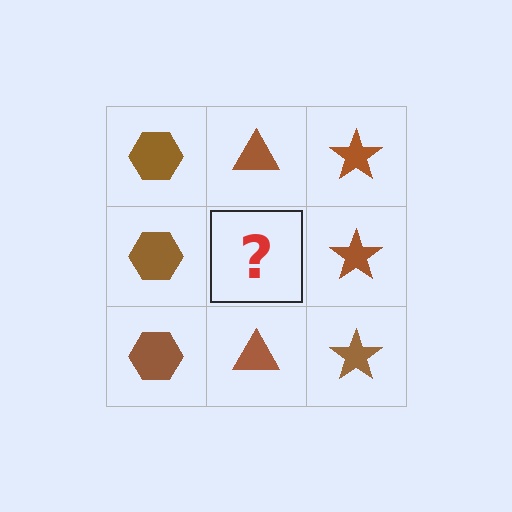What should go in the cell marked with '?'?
The missing cell should contain a brown triangle.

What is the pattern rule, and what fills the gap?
The rule is that each column has a consistent shape. The gap should be filled with a brown triangle.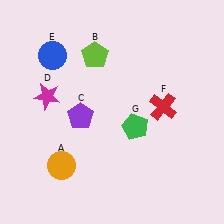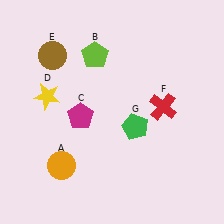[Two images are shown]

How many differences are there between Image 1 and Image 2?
There are 3 differences between the two images.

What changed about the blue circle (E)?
In Image 1, E is blue. In Image 2, it changed to brown.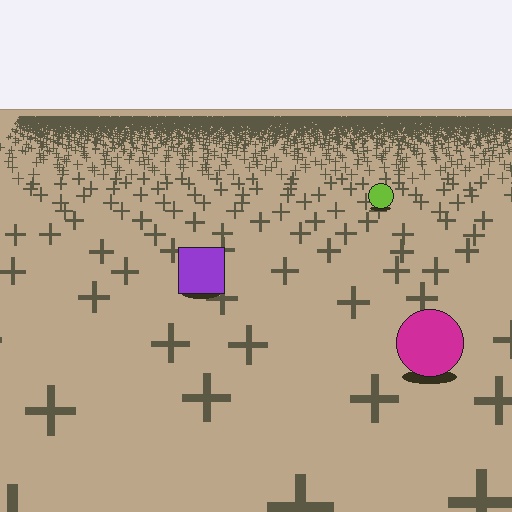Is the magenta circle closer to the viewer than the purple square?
Yes. The magenta circle is closer — you can tell from the texture gradient: the ground texture is coarser near it.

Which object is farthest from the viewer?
The lime circle is farthest from the viewer. It appears smaller and the ground texture around it is denser.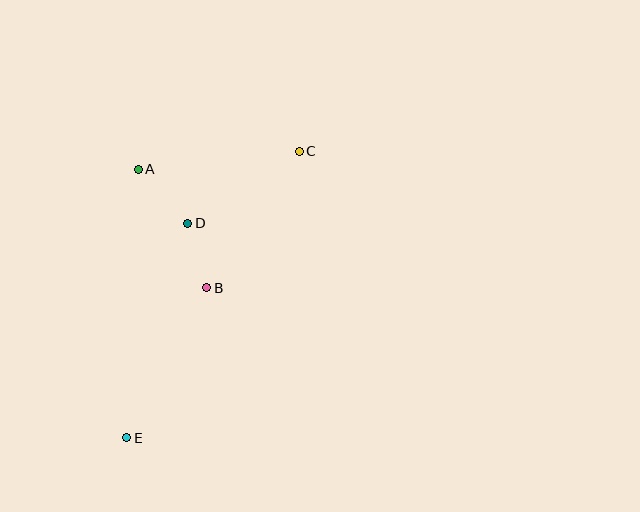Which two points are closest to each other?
Points B and D are closest to each other.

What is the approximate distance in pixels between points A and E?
The distance between A and E is approximately 269 pixels.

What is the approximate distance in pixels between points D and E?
The distance between D and E is approximately 223 pixels.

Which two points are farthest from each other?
Points C and E are farthest from each other.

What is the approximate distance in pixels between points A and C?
The distance between A and C is approximately 162 pixels.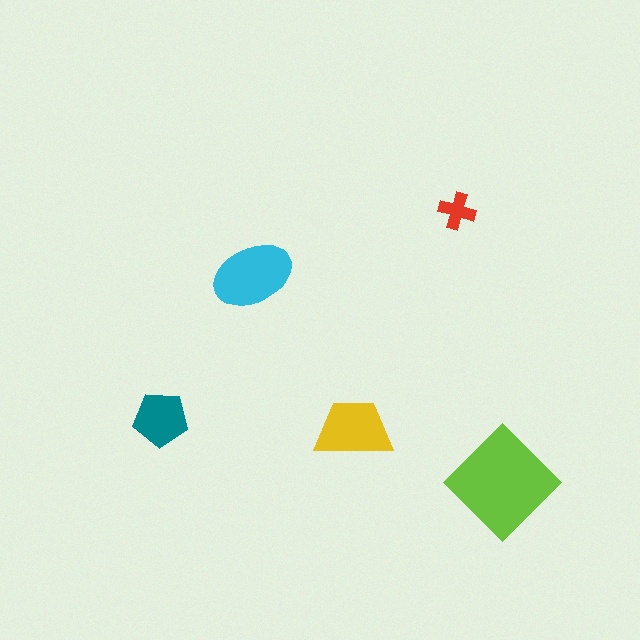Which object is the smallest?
The red cross.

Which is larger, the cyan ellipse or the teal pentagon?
The cyan ellipse.